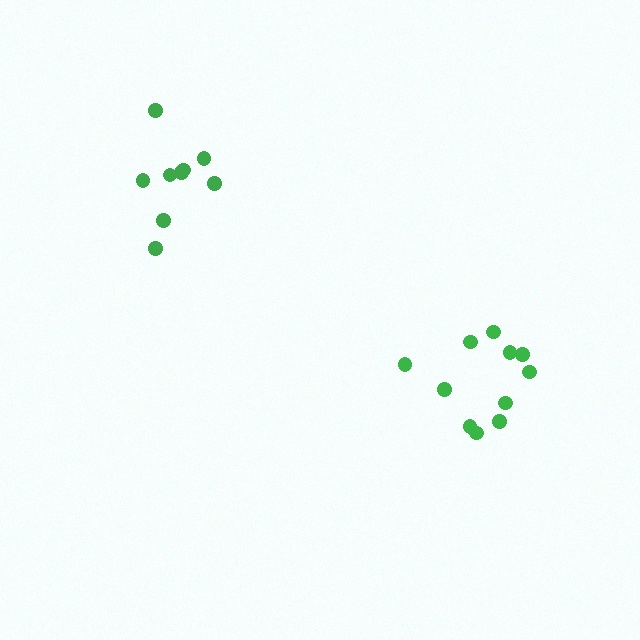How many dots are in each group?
Group 1: 9 dots, Group 2: 11 dots (20 total).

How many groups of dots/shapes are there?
There are 2 groups.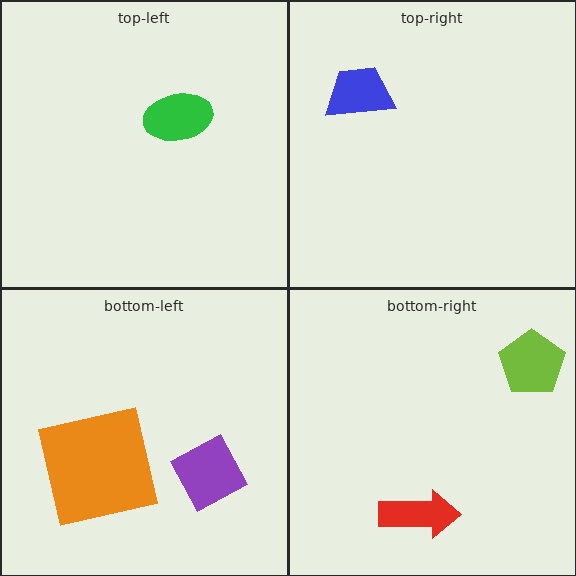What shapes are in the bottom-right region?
The red arrow, the lime pentagon.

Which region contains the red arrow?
The bottom-right region.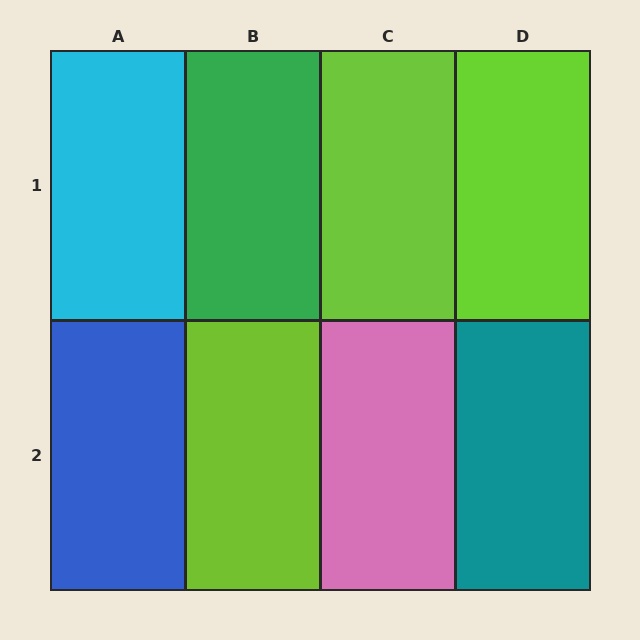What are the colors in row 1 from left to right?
Cyan, green, lime, lime.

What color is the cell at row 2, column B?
Lime.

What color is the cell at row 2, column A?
Blue.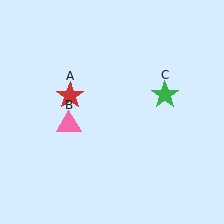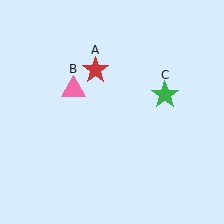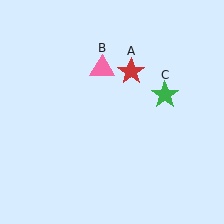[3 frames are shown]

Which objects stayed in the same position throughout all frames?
Green star (object C) remained stationary.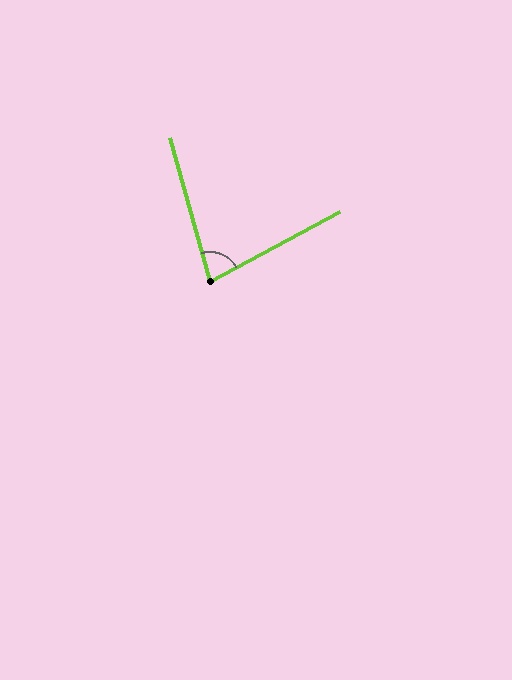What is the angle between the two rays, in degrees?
Approximately 77 degrees.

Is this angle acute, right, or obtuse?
It is acute.